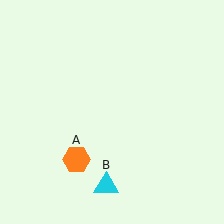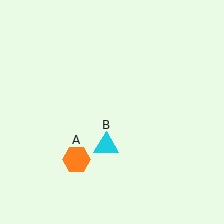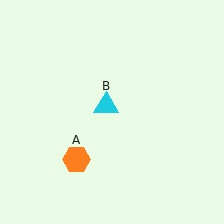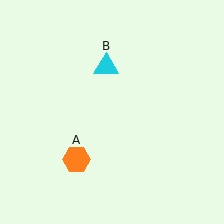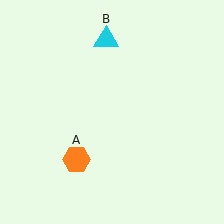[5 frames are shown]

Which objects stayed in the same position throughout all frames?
Orange hexagon (object A) remained stationary.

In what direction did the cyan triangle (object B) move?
The cyan triangle (object B) moved up.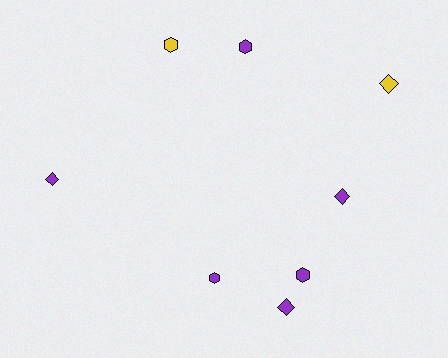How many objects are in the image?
There are 8 objects.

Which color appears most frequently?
Purple, with 6 objects.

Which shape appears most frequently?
Hexagon, with 4 objects.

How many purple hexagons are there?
There are 3 purple hexagons.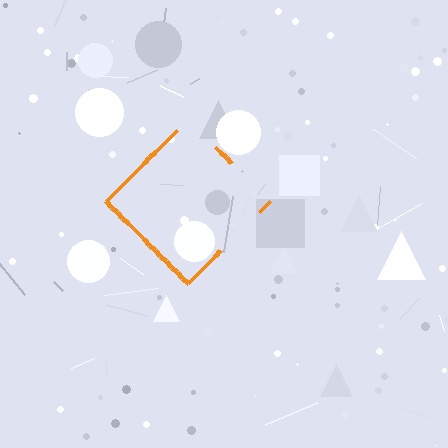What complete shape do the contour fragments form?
The contour fragments form a diamond.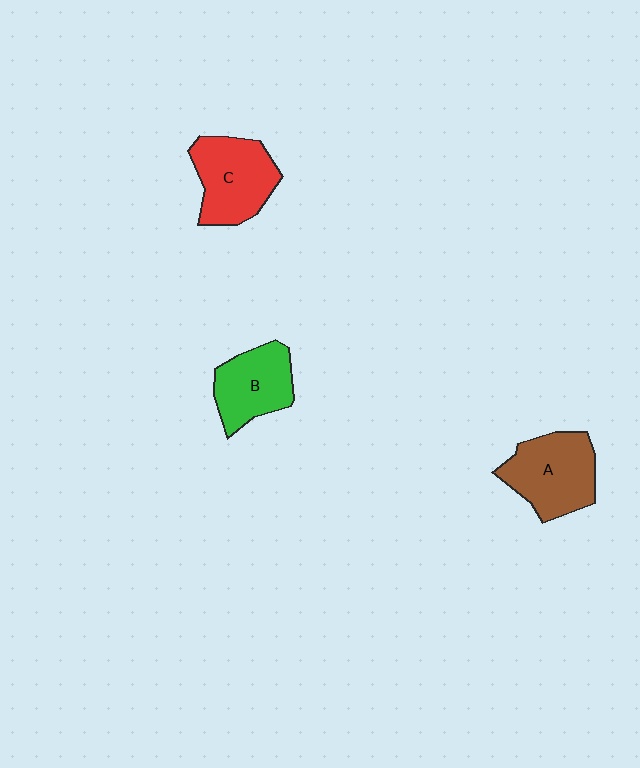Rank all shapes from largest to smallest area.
From largest to smallest: A (brown), C (red), B (green).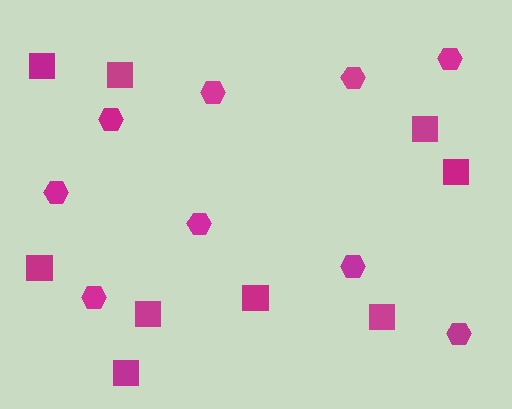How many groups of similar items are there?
There are 2 groups: one group of hexagons (9) and one group of squares (9).